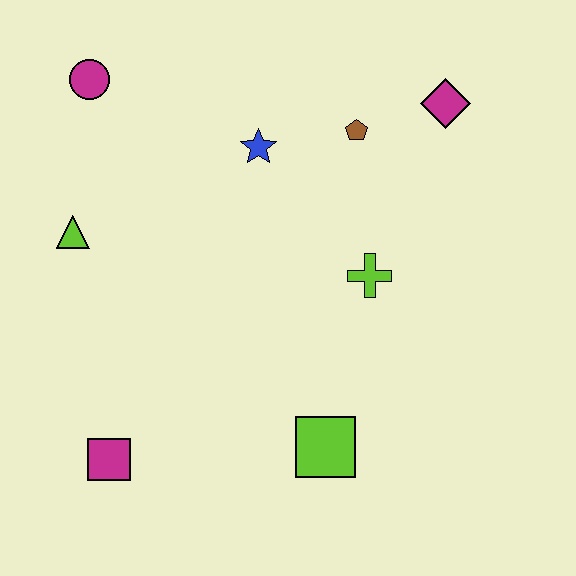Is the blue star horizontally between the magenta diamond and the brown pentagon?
No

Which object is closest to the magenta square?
The lime square is closest to the magenta square.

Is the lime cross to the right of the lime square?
Yes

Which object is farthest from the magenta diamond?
The magenta square is farthest from the magenta diamond.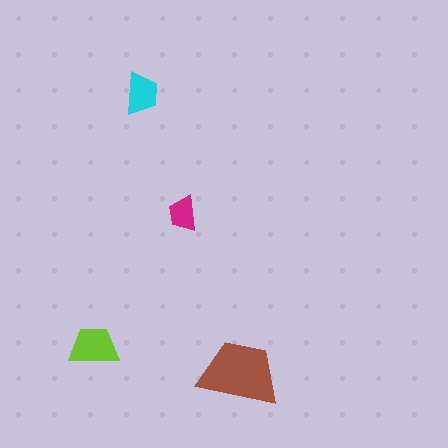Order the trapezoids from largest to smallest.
the brown one, the lime one, the cyan one, the magenta one.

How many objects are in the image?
There are 4 objects in the image.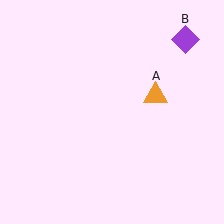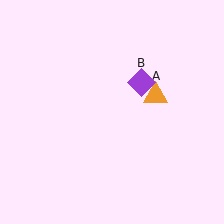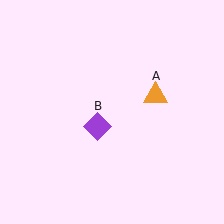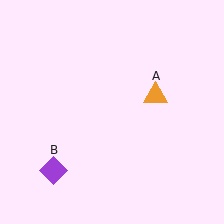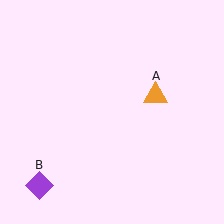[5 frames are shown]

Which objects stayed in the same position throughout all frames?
Orange triangle (object A) remained stationary.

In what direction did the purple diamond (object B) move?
The purple diamond (object B) moved down and to the left.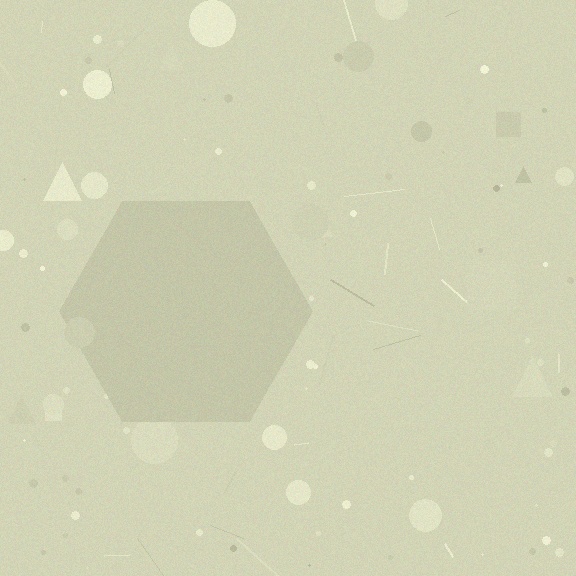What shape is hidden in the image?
A hexagon is hidden in the image.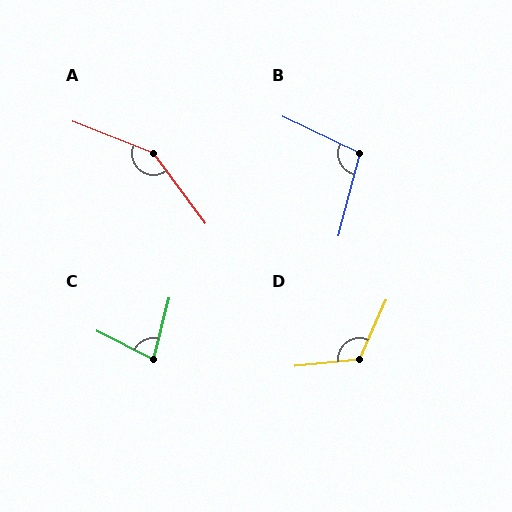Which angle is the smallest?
C, at approximately 78 degrees.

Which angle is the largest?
A, at approximately 148 degrees.